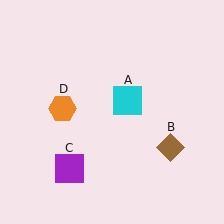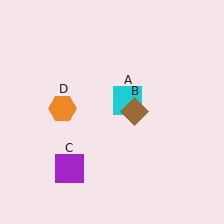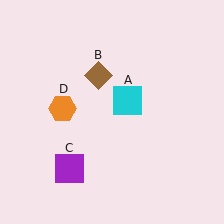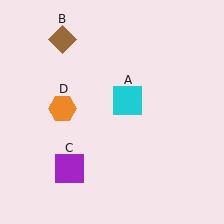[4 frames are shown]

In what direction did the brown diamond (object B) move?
The brown diamond (object B) moved up and to the left.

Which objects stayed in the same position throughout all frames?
Cyan square (object A) and purple square (object C) and orange hexagon (object D) remained stationary.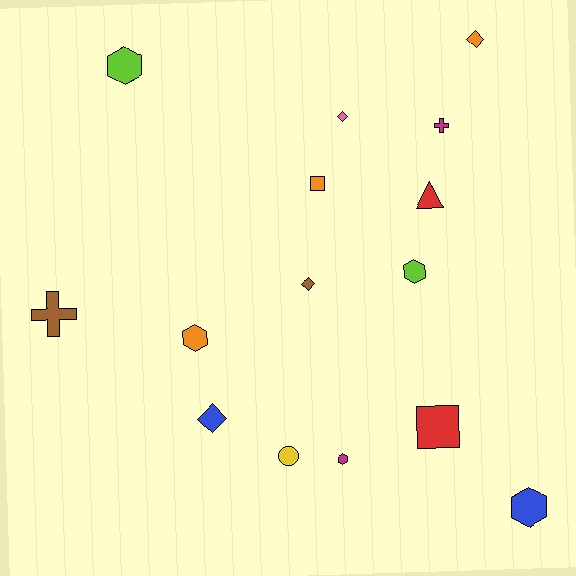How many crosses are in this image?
There are 2 crosses.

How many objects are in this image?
There are 15 objects.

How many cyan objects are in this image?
There are no cyan objects.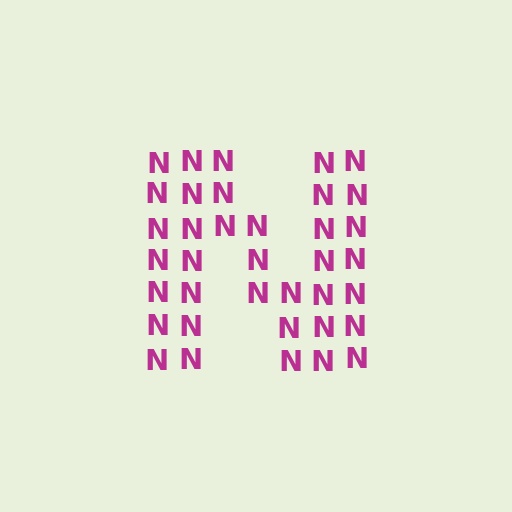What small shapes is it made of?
It is made of small letter N's.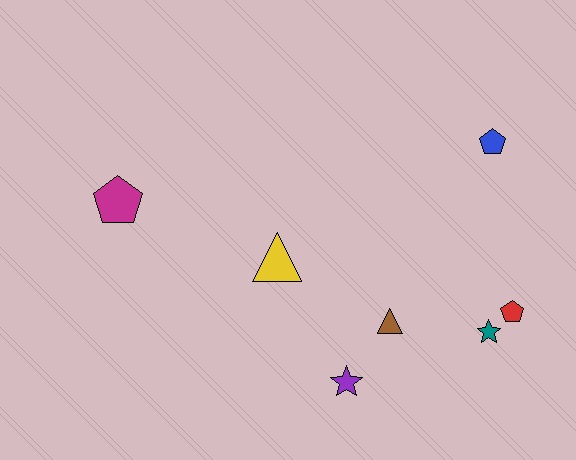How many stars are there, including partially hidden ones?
There are 2 stars.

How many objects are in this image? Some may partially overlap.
There are 7 objects.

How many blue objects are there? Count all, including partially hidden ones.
There is 1 blue object.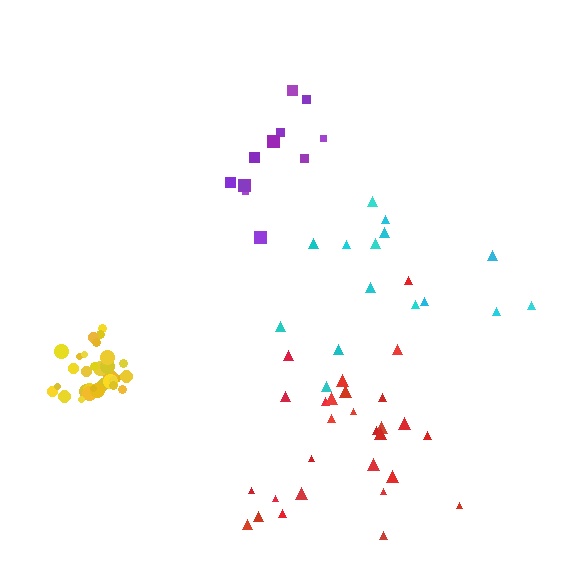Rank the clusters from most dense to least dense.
yellow, red, purple, cyan.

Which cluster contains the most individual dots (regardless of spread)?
Yellow (31).